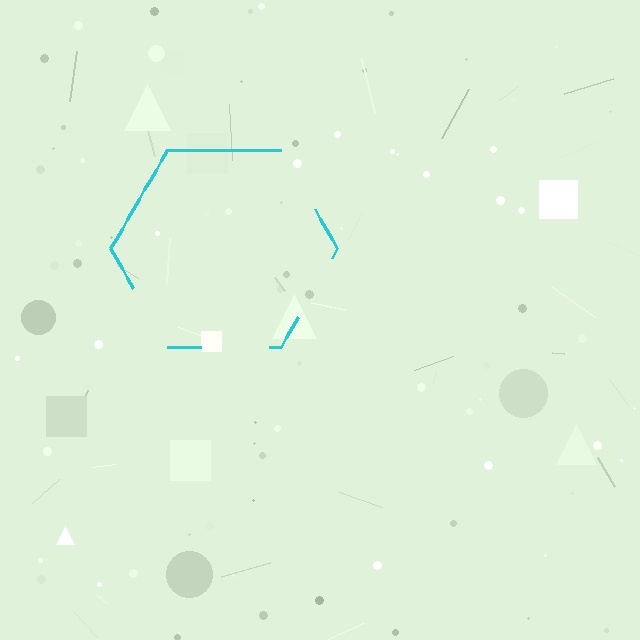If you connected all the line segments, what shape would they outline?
They would outline a hexagon.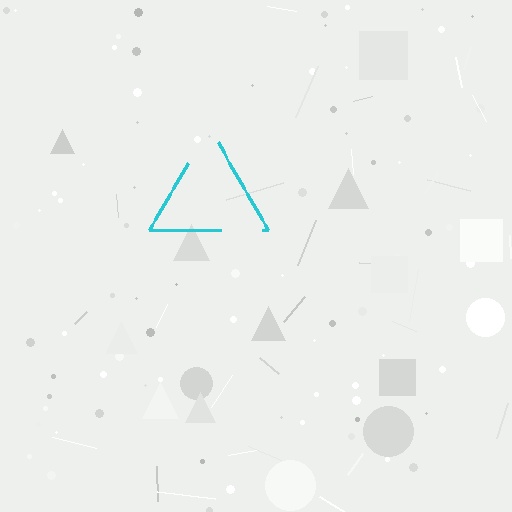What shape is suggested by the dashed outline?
The dashed outline suggests a triangle.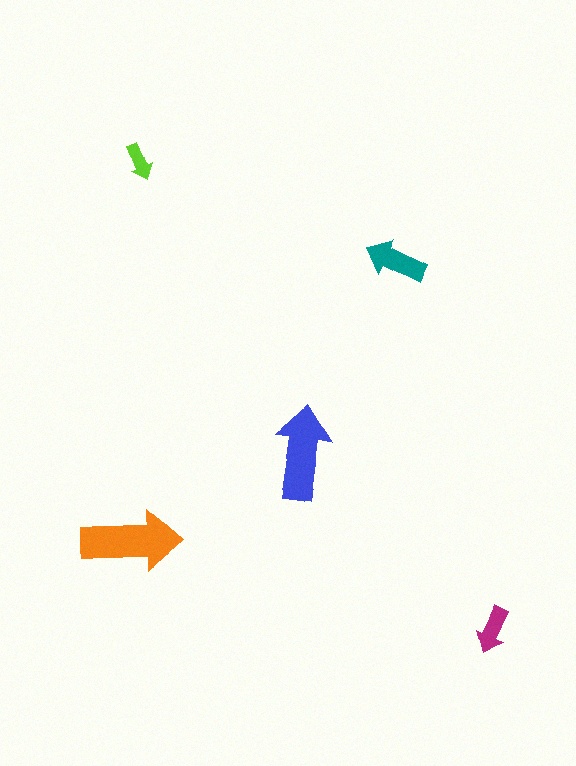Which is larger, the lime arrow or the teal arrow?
The teal one.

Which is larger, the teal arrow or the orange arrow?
The orange one.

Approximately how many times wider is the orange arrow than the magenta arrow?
About 2 times wider.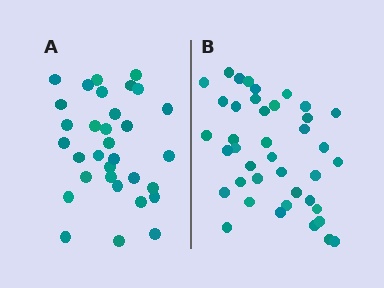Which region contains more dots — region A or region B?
Region B (the right region) has more dots.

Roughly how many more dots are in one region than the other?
Region B has roughly 8 or so more dots than region A.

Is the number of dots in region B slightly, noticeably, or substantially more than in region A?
Region B has noticeably more, but not dramatically so. The ratio is roughly 1.2 to 1.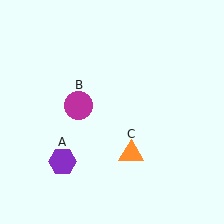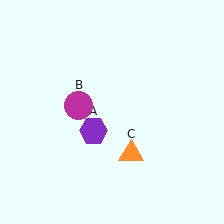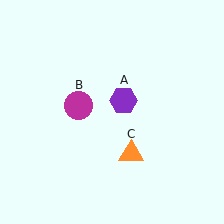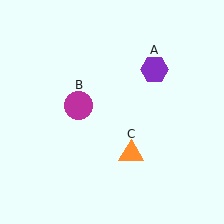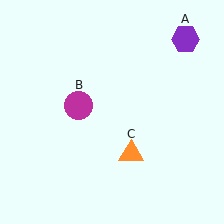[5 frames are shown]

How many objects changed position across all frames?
1 object changed position: purple hexagon (object A).